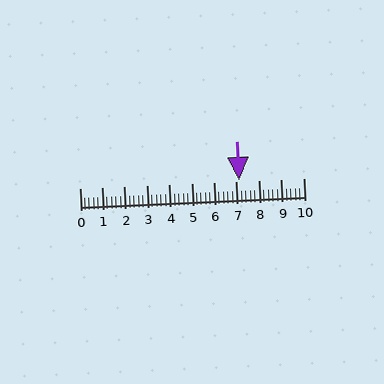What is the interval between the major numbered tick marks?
The major tick marks are spaced 1 units apart.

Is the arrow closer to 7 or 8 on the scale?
The arrow is closer to 7.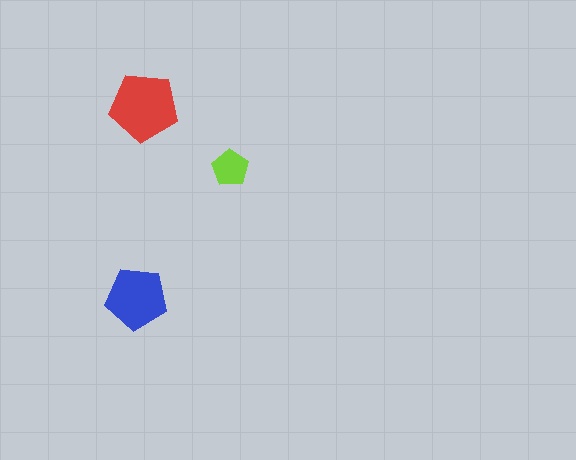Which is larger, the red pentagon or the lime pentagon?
The red one.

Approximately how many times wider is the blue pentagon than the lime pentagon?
About 1.5 times wider.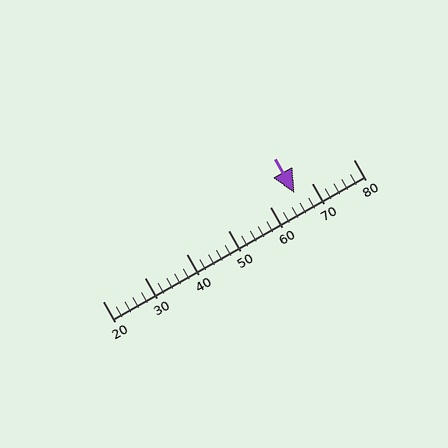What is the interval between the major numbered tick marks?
The major tick marks are spaced 10 units apart.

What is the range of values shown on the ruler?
The ruler shows values from 20 to 80.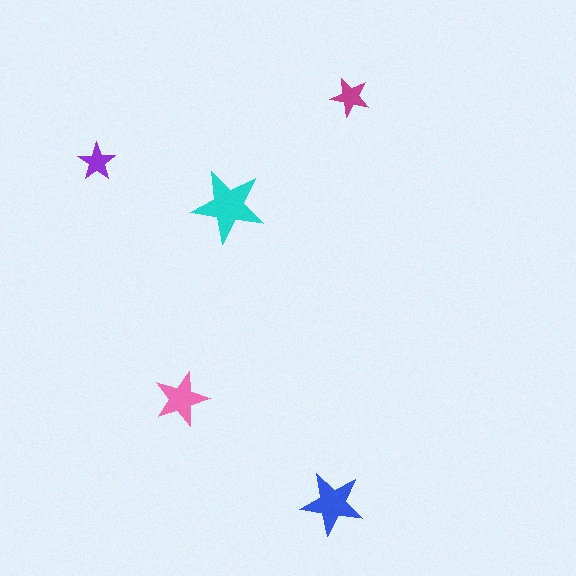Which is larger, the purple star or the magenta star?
The magenta one.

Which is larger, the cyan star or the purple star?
The cyan one.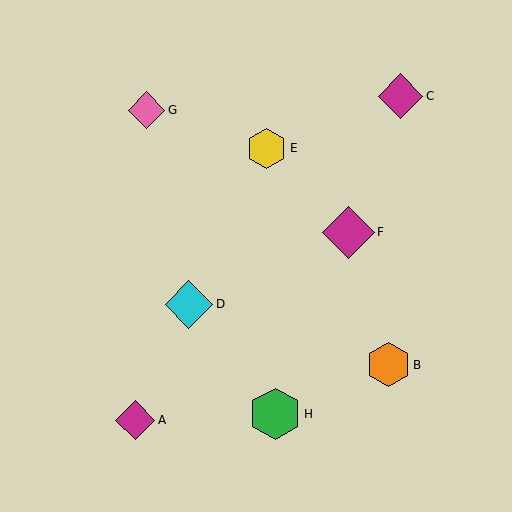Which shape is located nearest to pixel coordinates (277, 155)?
The yellow hexagon (labeled E) at (267, 148) is nearest to that location.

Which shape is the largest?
The magenta diamond (labeled F) is the largest.